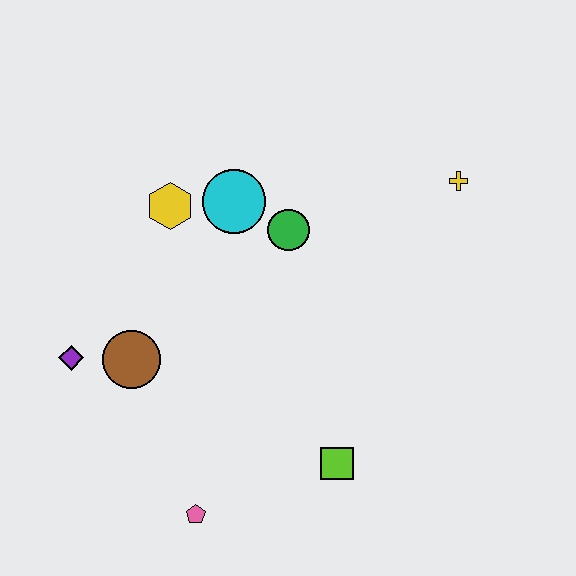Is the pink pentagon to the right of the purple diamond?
Yes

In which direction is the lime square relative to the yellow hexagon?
The lime square is below the yellow hexagon.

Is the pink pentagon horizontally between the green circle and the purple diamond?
Yes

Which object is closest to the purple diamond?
The brown circle is closest to the purple diamond.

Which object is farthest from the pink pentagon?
The yellow cross is farthest from the pink pentagon.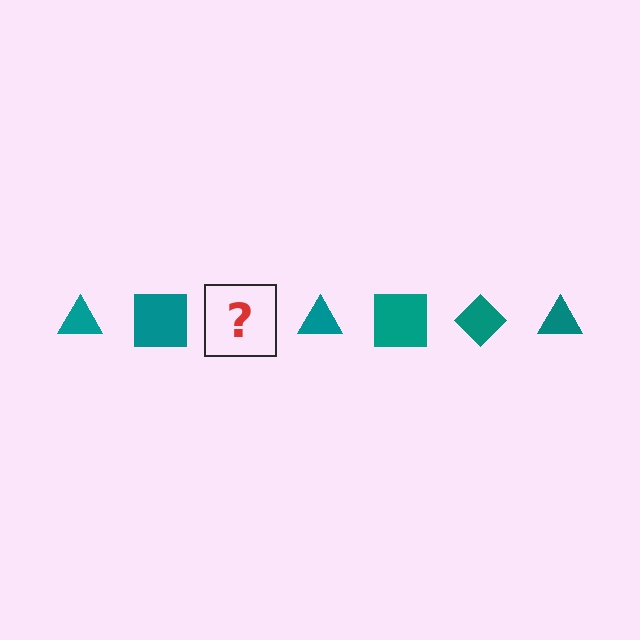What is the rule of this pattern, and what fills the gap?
The rule is that the pattern cycles through triangle, square, diamond shapes in teal. The gap should be filled with a teal diamond.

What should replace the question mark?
The question mark should be replaced with a teal diamond.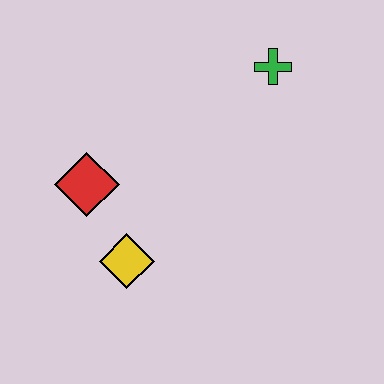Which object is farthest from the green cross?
The yellow diamond is farthest from the green cross.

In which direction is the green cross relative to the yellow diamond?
The green cross is above the yellow diamond.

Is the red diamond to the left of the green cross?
Yes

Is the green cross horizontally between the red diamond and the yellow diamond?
No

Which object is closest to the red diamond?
The yellow diamond is closest to the red diamond.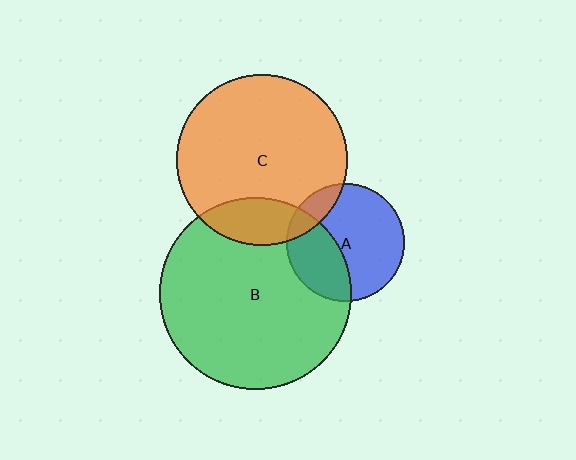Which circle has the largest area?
Circle B (green).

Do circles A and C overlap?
Yes.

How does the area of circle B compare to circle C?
Approximately 1.3 times.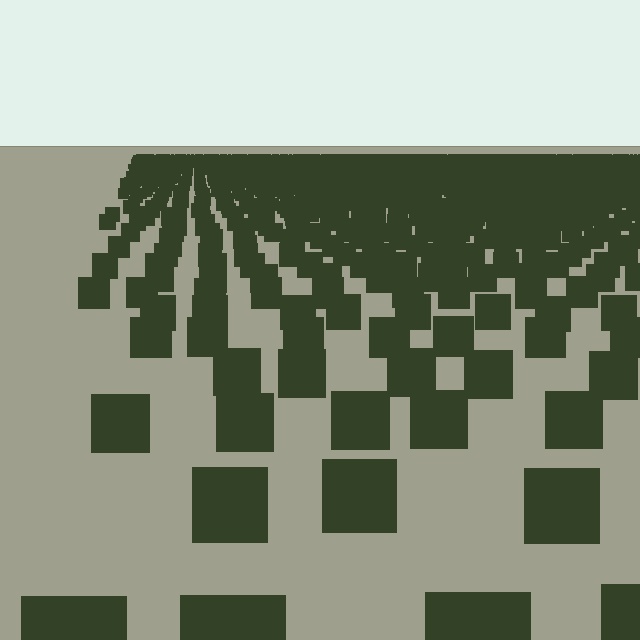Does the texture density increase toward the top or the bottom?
Density increases toward the top.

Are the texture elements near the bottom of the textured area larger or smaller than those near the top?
Larger. Near the bottom, elements are closer to the viewer and appear at a bigger on-screen size.